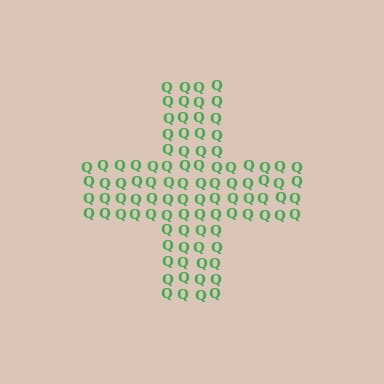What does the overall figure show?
The overall figure shows a cross.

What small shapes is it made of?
It is made of small letter Q's.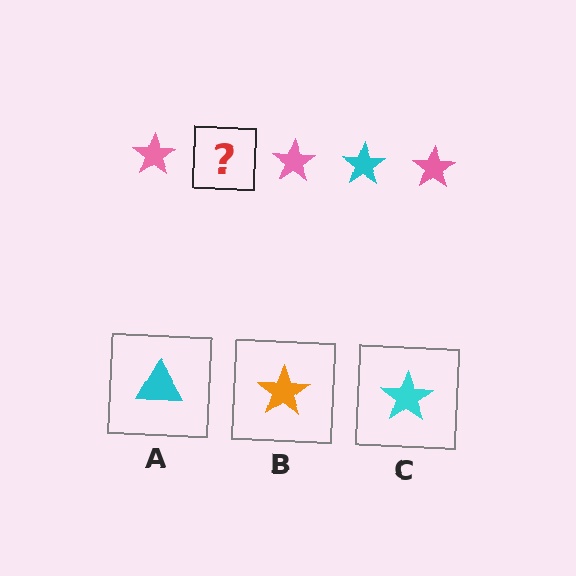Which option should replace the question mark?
Option C.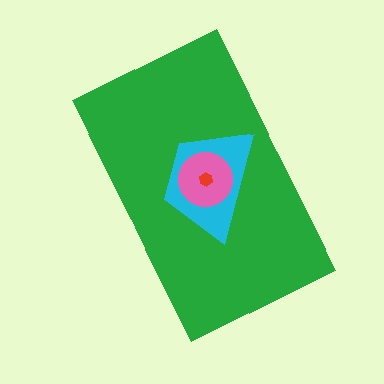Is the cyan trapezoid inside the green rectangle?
Yes.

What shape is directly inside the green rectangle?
The cyan trapezoid.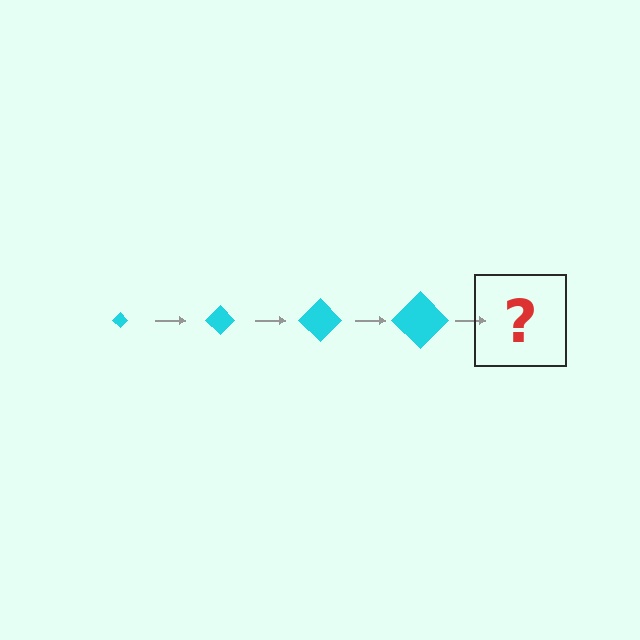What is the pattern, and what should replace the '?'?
The pattern is that the diamond gets progressively larger each step. The '?' should be a cyan diamond, larger than the previous one.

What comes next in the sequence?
The next element should be a cyan diamond, larger than the previous one.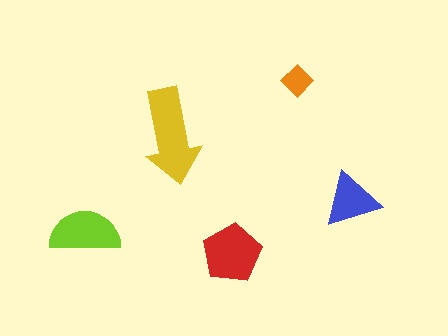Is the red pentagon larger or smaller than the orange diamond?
Larger.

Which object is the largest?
The yellow arrow.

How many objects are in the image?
There are 5 objects in the image.